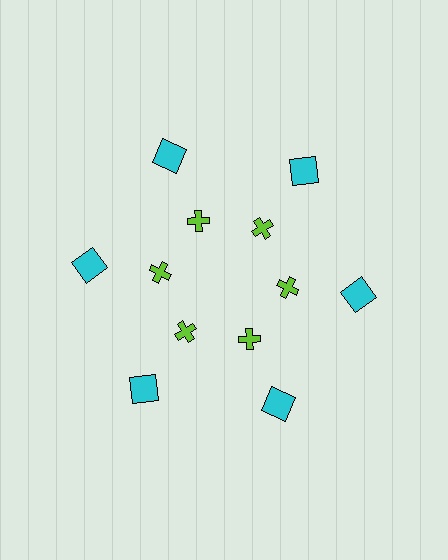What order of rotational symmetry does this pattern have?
This pattern has 6-fold rotational symmetry.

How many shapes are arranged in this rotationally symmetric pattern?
There are 12 shapes, arranged in 6 groups of 2.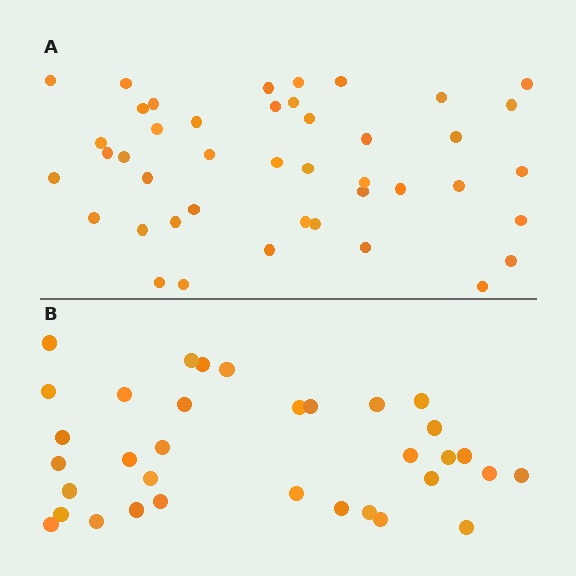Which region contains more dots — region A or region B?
Region A (the top region) has more dots.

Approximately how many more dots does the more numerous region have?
Region A has roughly 8 or so more dots than region B.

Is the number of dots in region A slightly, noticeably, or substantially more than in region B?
Region A has noticeably more, but not dramatically so. The ratio is roughly 1.3 to 1.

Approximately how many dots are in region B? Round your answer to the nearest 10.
About 30 dots. (The exact count is 34, which rounds to 30.)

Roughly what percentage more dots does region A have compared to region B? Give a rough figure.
About 25% more.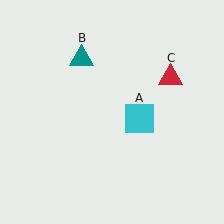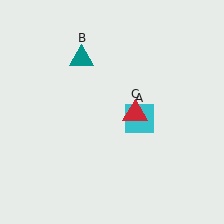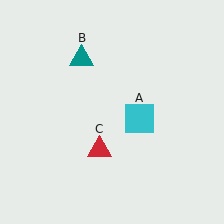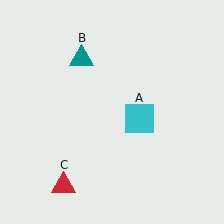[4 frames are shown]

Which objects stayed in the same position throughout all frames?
Cyan square (object A) and teal triangle (object B) remained stationary.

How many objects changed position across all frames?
1 object changed position: red triangle (object C).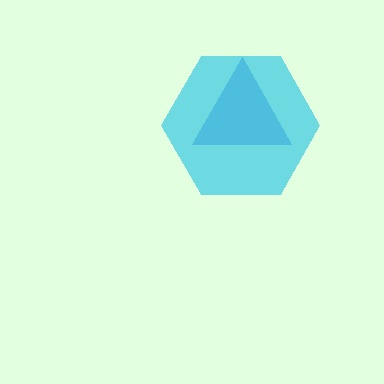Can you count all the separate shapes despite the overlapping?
Yes, there are 2 separate shapes.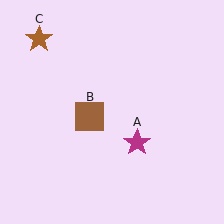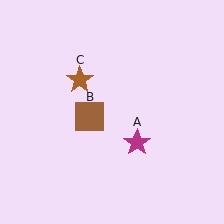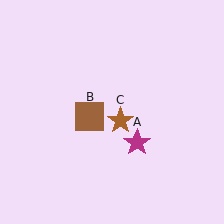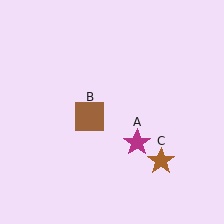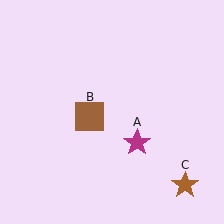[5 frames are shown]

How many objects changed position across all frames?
1 object changed position: brown star (object C).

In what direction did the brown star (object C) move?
The brown star (object C) moved down and to the right.